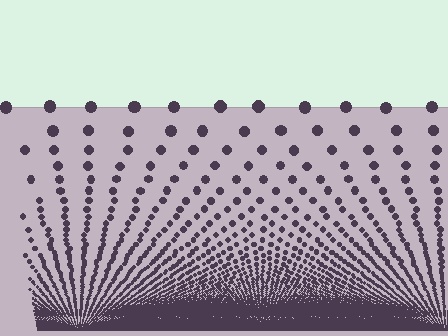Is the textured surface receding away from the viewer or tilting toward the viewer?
The surface appears to tilt toward the viewer. Texture elements get larger and sparser toward the top.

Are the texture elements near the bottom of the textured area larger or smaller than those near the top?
Smaller. The gradient is inverted — elements near the bottom are smaller and denser.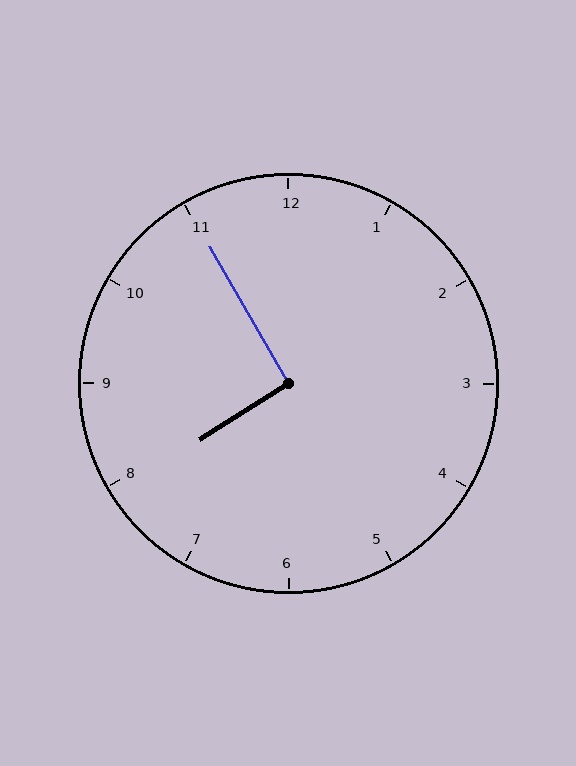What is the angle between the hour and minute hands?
Approximately 92 degrees.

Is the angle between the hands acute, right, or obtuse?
It is right.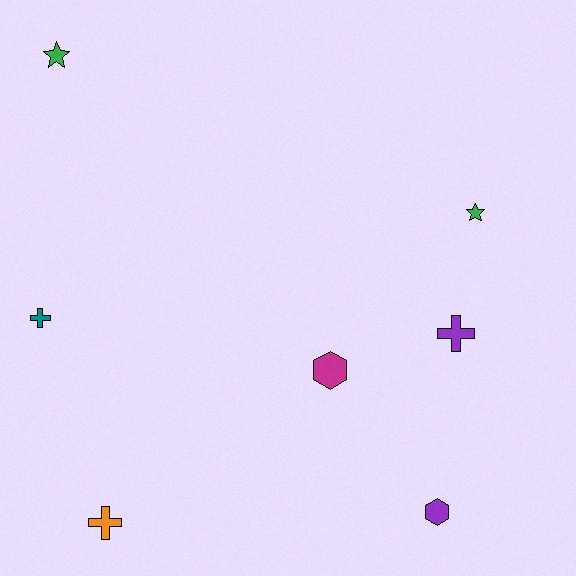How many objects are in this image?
There are 7 objects.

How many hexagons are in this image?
There are 2 hexagons.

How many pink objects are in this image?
There are no pink objects.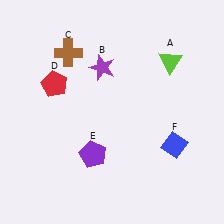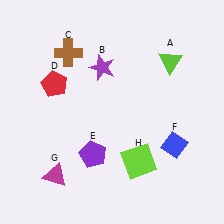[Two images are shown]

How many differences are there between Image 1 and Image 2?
There are 2 differences between the two images.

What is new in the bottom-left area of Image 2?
A magenta triangle (G) was added in the bottom-left area of Image 2.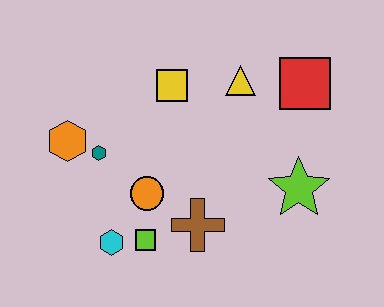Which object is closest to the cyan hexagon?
The lime square is closest to the cyan hexagon.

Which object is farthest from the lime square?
The red square is farthest from the lime square.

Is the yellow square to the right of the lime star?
No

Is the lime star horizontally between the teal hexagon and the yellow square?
No